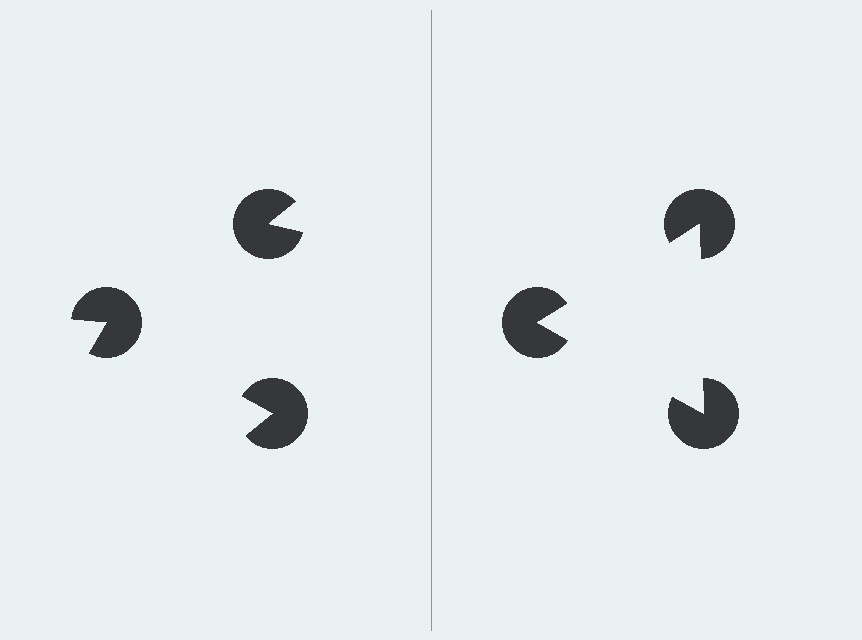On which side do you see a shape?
An illusory triangle appears on the right side. On the left side the wedge cuts are rotated, so no coherent shape forms.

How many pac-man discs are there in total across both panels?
6 — 3 on each side.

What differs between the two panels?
The pac-man discs are positioned identically on both sides; only the wedge orientations differ. On the right they align to a triangle; on the left they are misaligned.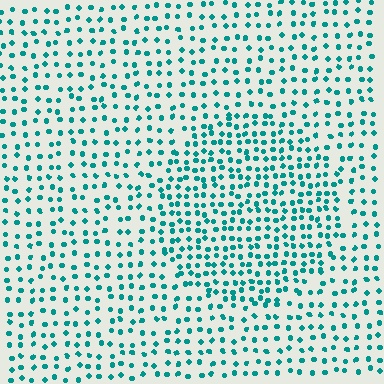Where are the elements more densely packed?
The elements are more densely packed inside the circle boundary.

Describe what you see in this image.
The image contains small teal elements arranged at two different densities. A circle-shaped region is visible where the elements are more densely packed than the surrounding area.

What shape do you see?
I see a circle.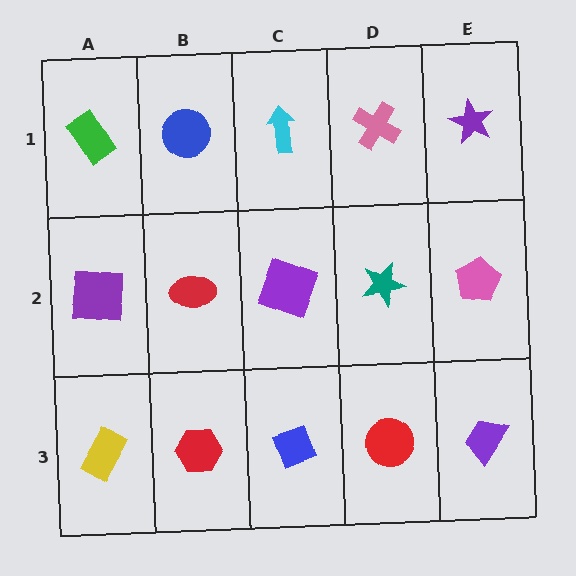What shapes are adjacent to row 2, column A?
A green rectangle (row 1, column A), a yellow rectangle (row 3, column A), a red ellipse (row 2, column B).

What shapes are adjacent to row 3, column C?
A purple square (row 2, column C), a red hexagon (row 3, column B), a red circle (row 3, column D).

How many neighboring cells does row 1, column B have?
3.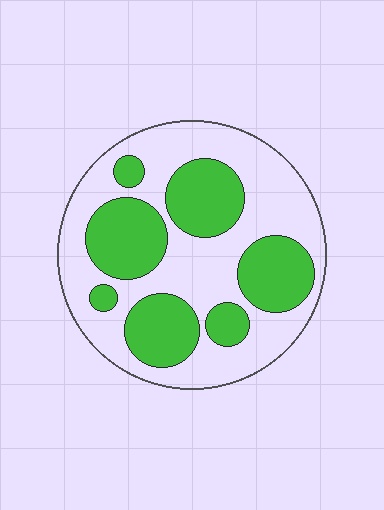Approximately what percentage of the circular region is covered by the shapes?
Approximately 40%.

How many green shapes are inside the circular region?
7.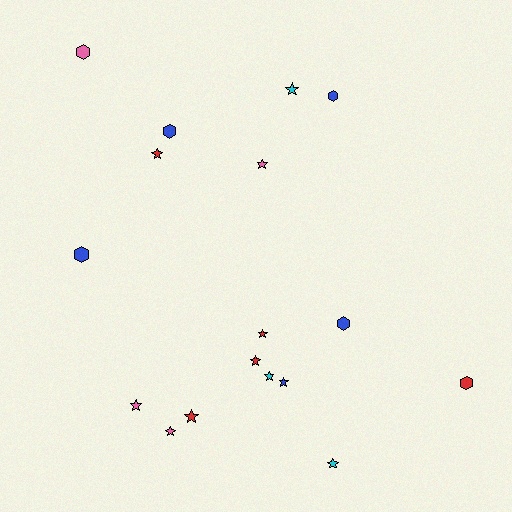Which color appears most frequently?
Blue, with 5 objects.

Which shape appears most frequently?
Star, with 11 objects.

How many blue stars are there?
There is 1 blue star.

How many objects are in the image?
There are 17 objects.